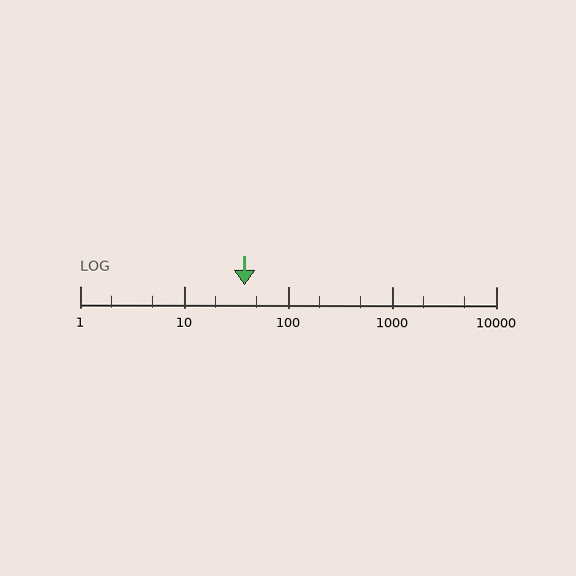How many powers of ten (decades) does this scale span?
The scale spans 4 decades, from 1 to 10000.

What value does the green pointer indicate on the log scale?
The pointer indicates approximately 38.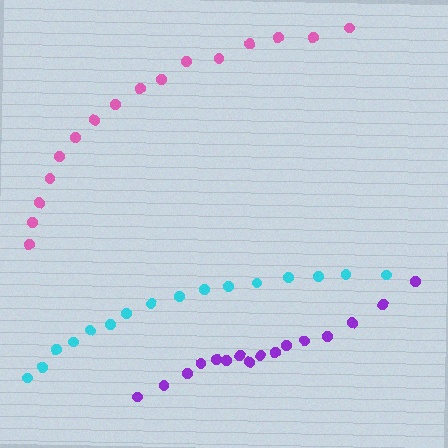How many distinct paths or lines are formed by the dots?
There are 3 distinct paths.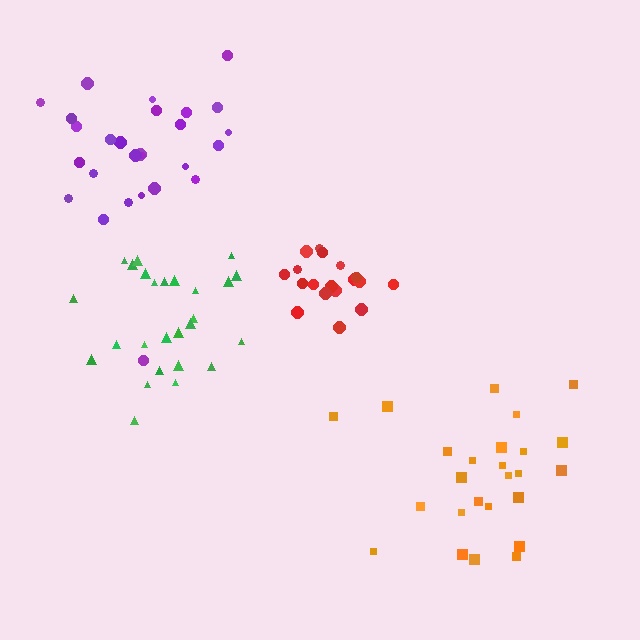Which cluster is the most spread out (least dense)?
Orange.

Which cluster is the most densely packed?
Red.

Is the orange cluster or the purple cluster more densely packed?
Purple.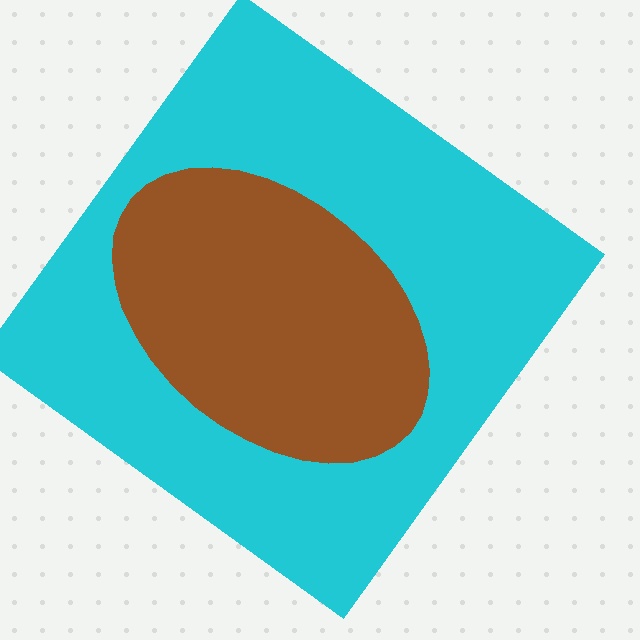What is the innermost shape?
The brown ellipse.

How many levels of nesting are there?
2.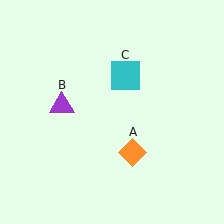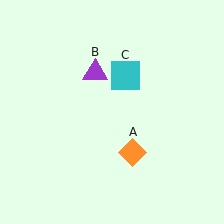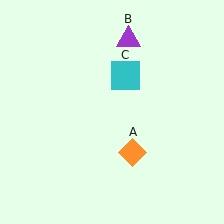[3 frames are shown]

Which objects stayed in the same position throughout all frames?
Orange diamond (object A) and cyan square (object C) remained stationary.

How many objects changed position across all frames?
1 object changed position: purple triangle (object B).